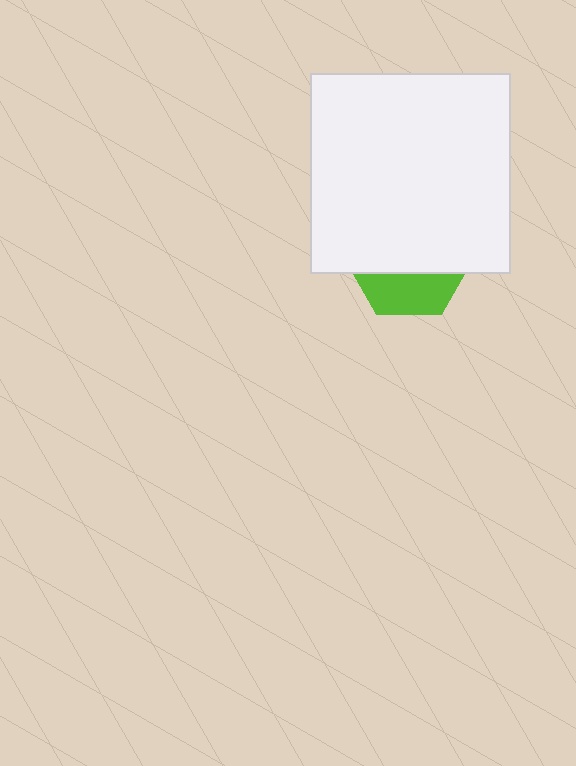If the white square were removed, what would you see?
You would see the complete lime hexagon.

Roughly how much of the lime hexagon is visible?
A small part of it is visible (roughly 34%).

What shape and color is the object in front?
The object in front is a white square.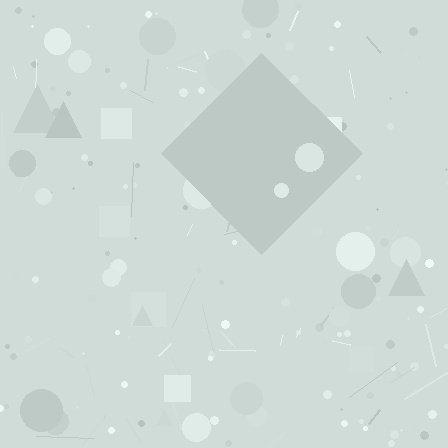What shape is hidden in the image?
A diamond is hidden in the image.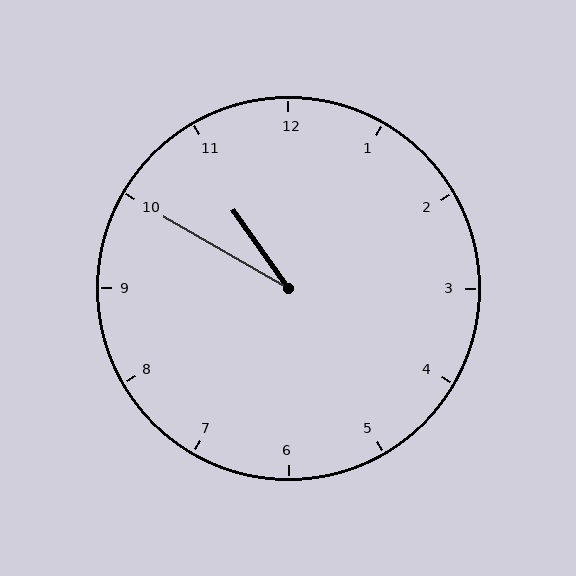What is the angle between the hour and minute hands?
Approximately 25 degrees.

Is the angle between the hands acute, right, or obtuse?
It is acute.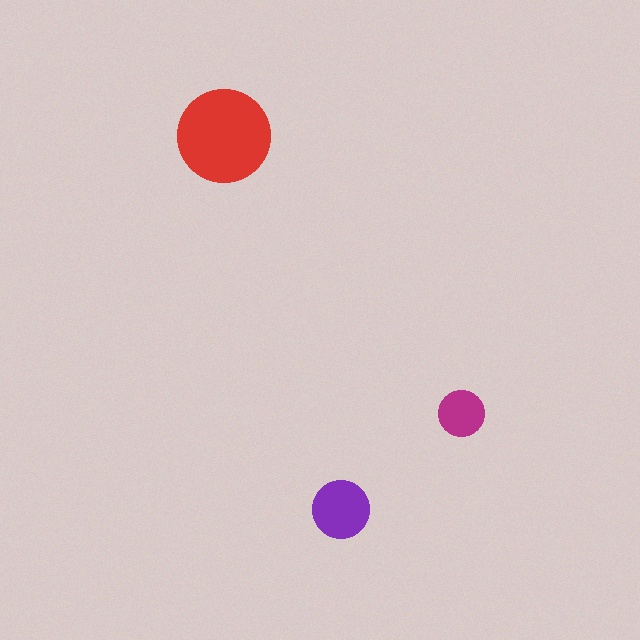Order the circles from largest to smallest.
the red one, the purple one, the magenta one.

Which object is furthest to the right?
The magenta circle is rightmost.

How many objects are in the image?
There are 3 objects in the image.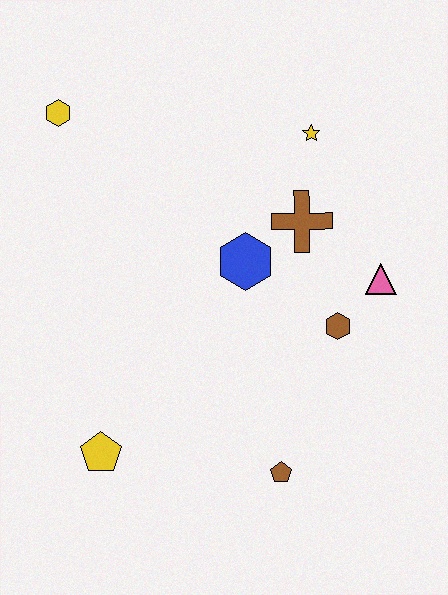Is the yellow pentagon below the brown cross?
Yes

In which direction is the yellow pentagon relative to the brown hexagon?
The yellow pentagon is to the left of the brown hexagon.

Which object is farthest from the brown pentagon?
The yellow hexagon is farthest from the brown pentagon.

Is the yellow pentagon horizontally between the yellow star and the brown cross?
No